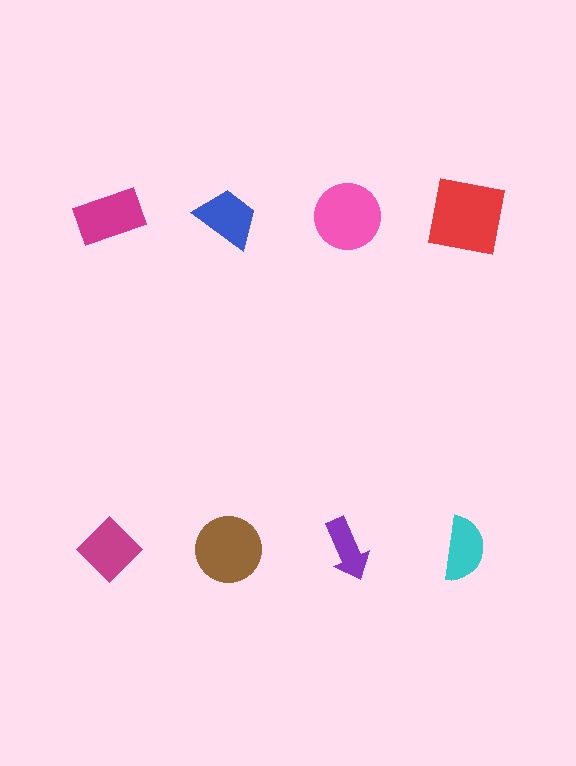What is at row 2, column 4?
A cyan semicircle.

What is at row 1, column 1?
A magenta rectangle.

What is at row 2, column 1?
A magenta diamond.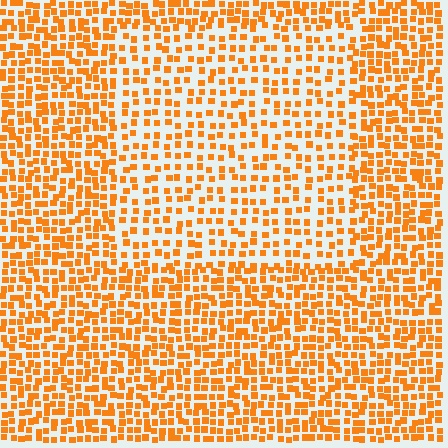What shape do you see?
I see a rectangle.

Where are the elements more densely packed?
The elements are more densely packed outside the rectangle boundary.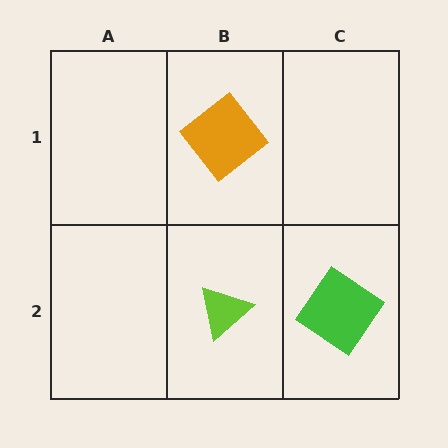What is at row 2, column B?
A lime triangle.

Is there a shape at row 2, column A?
No, that cell is empty.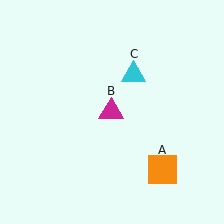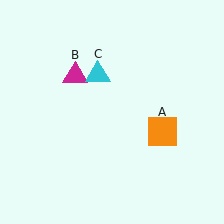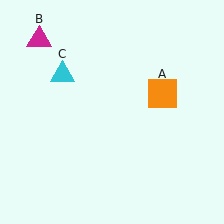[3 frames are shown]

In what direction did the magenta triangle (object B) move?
The magenta triangle (object B) moved up and to the left.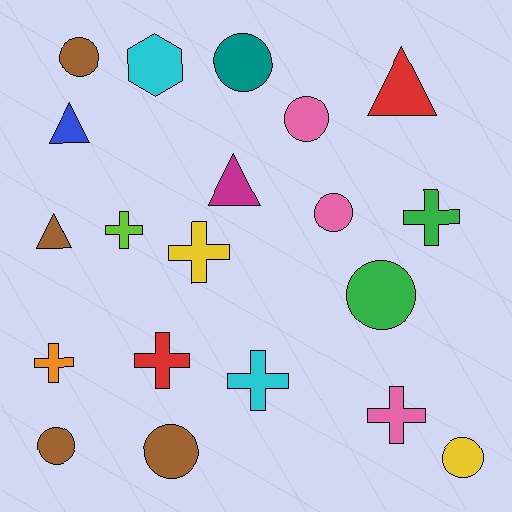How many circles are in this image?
There are 8 circles.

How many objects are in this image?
There are 20 objects.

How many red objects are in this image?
There are 2 red objects.